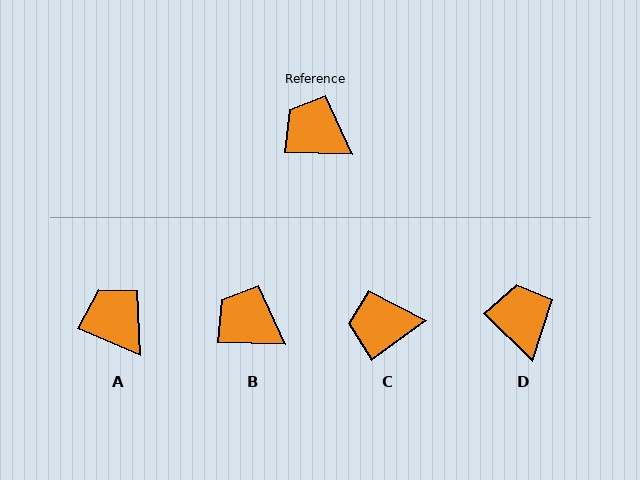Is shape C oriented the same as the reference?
No, it is off by about 38 degrees.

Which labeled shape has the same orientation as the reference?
B.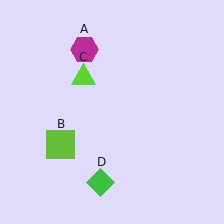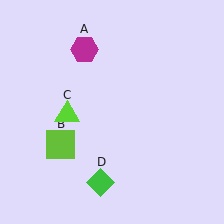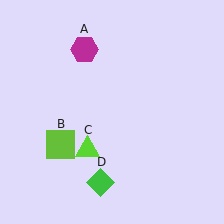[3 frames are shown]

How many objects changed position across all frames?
1 object changed position: lime triangle (object C).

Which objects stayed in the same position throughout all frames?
Magenta hexagon (object A) and lime square (object B) and green diamond (object D) remained stationary.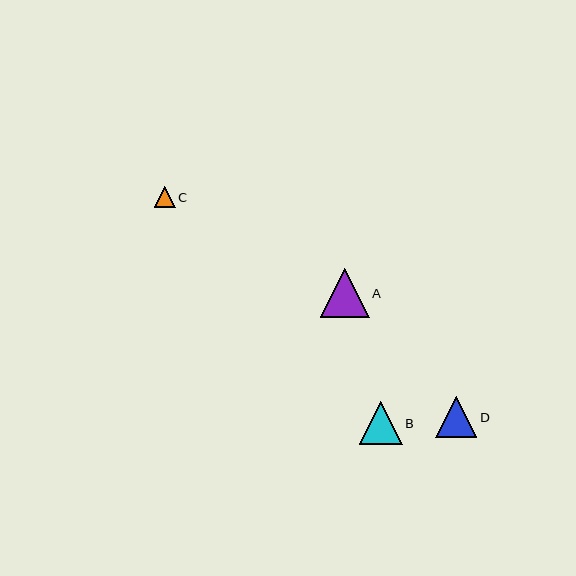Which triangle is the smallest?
Triangle C is the smallest with a size of approximately 21 pixels.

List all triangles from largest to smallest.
From largest to smallest: A, B, D, C.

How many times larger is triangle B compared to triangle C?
Triangle B is approximately 2.0 times the size of triangle C.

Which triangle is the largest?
Triangle A is the largest with a size of approximately 49 pixels.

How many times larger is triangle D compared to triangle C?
Triangle D is approximately 1.9 times the size of triangle C.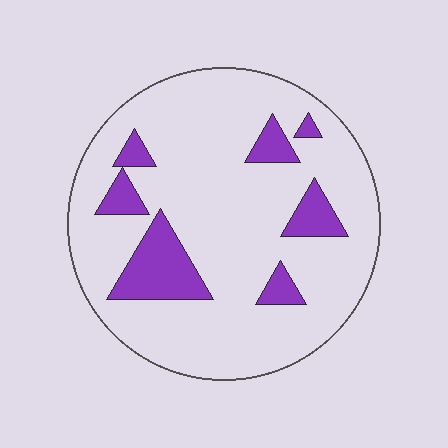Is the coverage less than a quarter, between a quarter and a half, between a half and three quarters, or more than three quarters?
Less than a quarter.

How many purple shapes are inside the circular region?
7.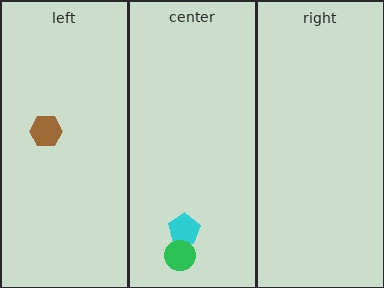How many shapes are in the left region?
1.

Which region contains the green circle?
The center region.